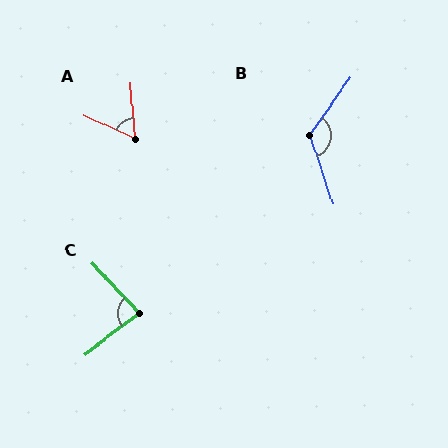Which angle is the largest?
B, at approximately 126 degrees.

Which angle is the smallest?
A, at approximately 61 degrees.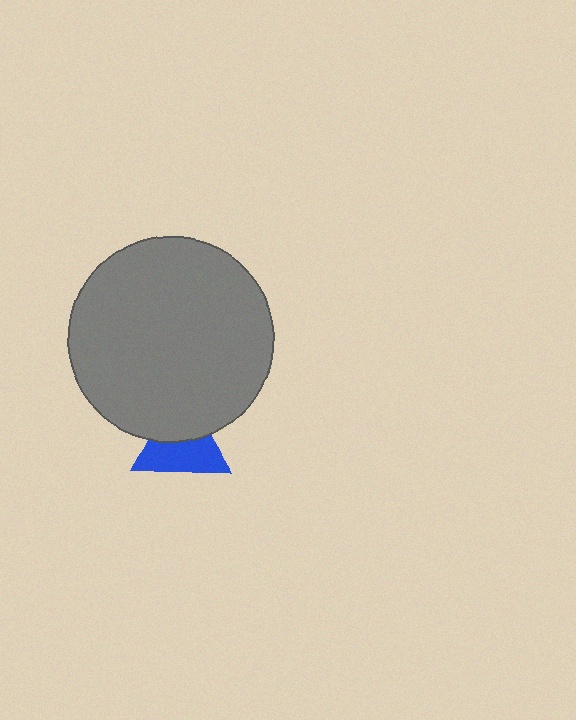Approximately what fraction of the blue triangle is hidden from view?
Roughly 41% of the blue triangle is hidden behind the gray circle.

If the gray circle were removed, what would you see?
You would see the complete blue triangle.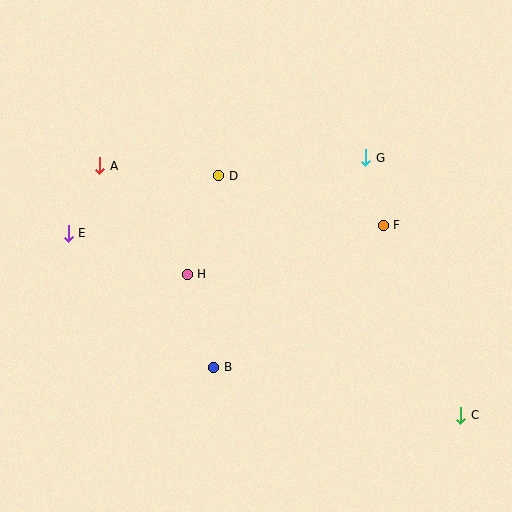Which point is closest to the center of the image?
Point H at (187, 274) is closest to the center.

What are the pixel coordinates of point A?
Point A is at (100, 166).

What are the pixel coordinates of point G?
Point G is at (366, 158).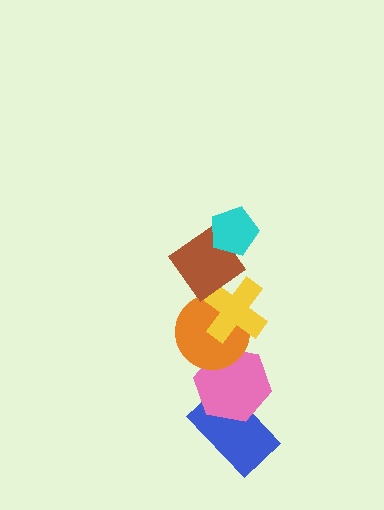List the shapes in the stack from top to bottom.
From top to bottom: the cyan pentagon, the brown diamond, the yellow cross, the orange circle, the pink hexagon, the blue rectangle.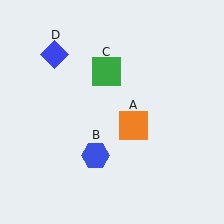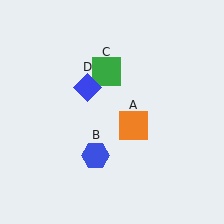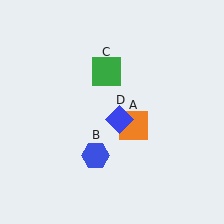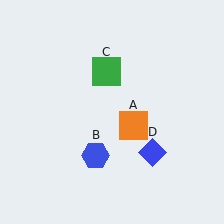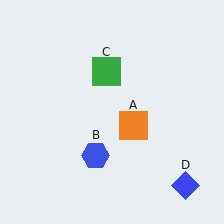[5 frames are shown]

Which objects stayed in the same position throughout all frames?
Orange square (object A) and blue hexagon (object B) and green square (object C) remained stationary.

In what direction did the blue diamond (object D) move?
The blue diamond (object D) moved down and to the right.